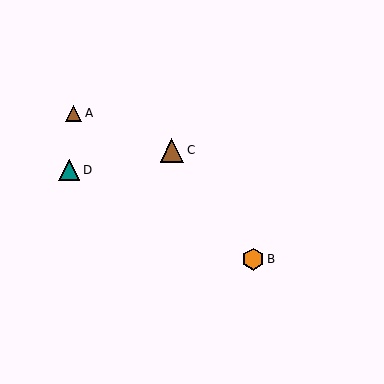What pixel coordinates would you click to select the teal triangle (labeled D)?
Click at (69, 170) to select the teal triangle D.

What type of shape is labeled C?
Shape C is a brown triangle.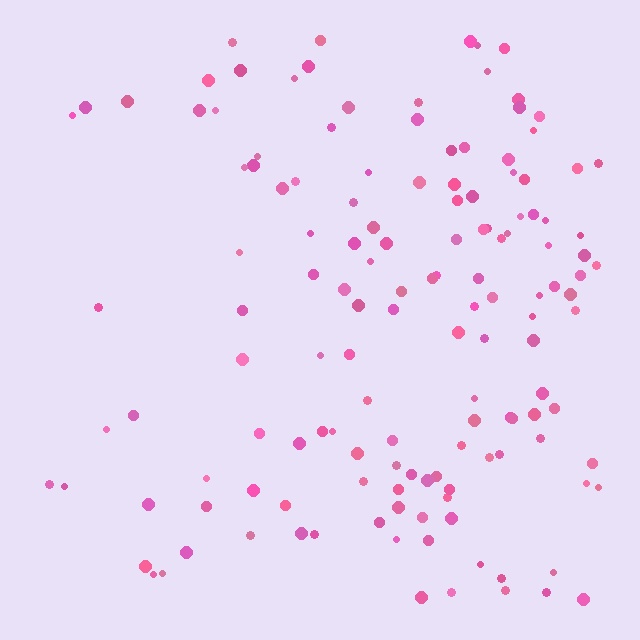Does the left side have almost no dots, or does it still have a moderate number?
Still a moderate number, just noticeably fewer than the right.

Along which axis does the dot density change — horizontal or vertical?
Horizontal.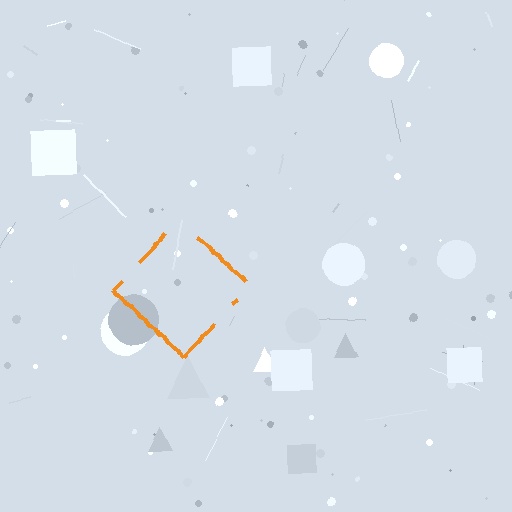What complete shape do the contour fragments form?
The contour fragments form a diamond.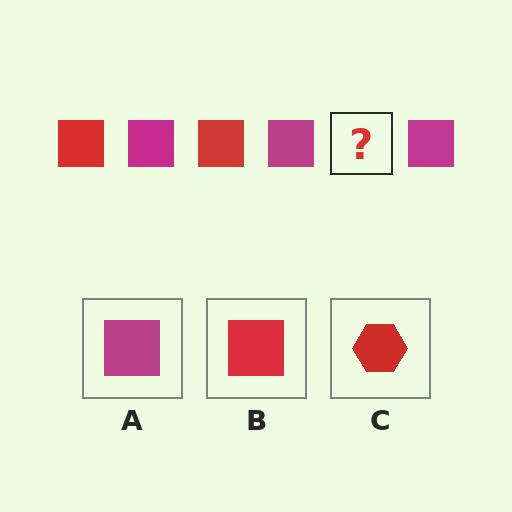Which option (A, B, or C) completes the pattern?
B.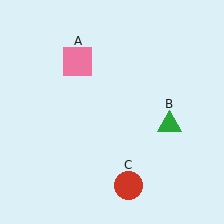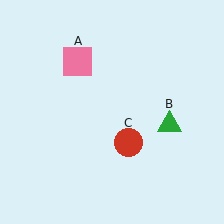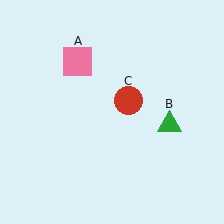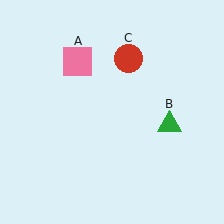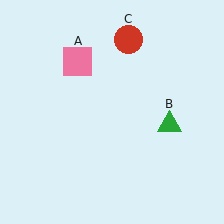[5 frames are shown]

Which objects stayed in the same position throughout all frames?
Pink square (object A) and green triangle (object B) remained stationary.